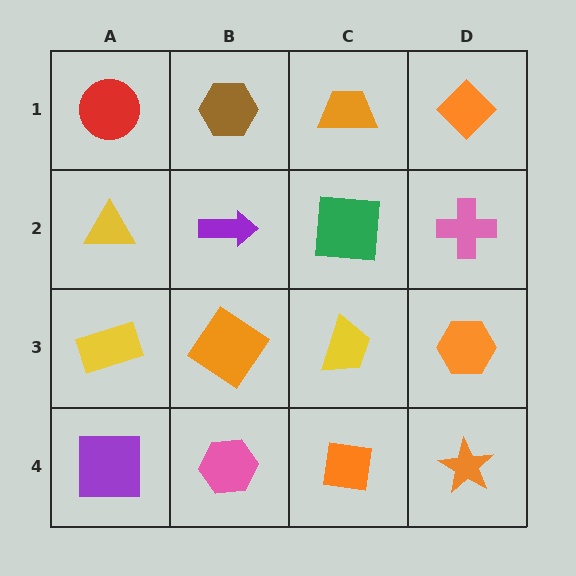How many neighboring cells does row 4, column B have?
3.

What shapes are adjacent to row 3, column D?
A pink cross (row 2, column D), an orange star (row 4, column D), a yellow trapezoid (row 3, column C).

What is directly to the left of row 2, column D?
A green square.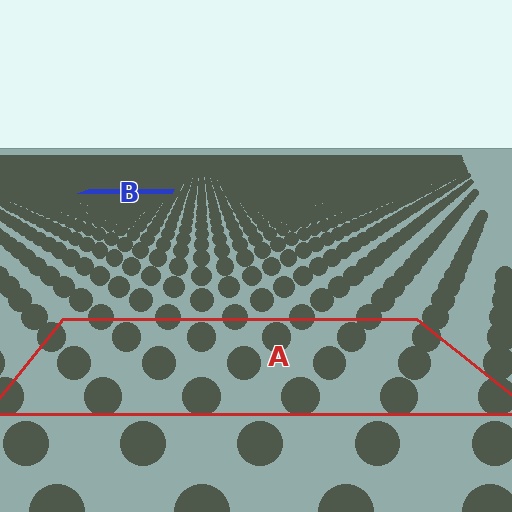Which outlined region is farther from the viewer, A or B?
Region B is farther from the viewer — the texture elements inside it appear smaller and more densely packed.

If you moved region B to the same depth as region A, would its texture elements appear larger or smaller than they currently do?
They would appear larger. At a closer depth, the same texture elements are projected at a bigger on-screen size.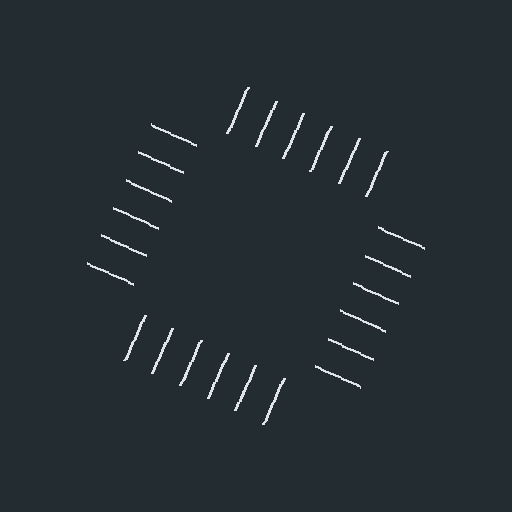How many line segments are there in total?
24 — 6 along each of the 4 edges.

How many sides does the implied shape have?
4 sides — the line-ends trace a square.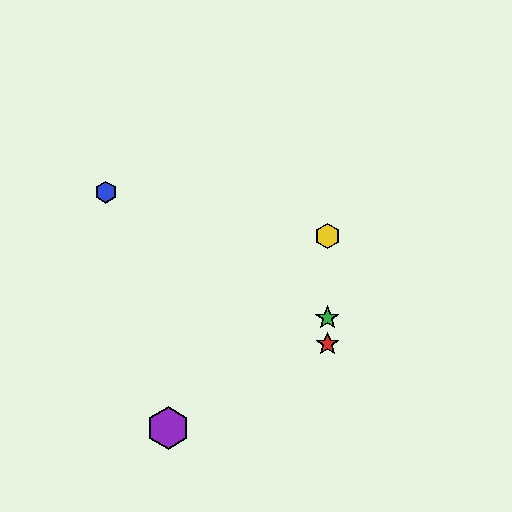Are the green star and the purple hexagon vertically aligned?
No, the green star is at x≈327 and the purple hexagon is at x≈168.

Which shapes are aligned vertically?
The red star, the green star, the yellow hexagon are aligned vertically.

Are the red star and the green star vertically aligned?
Yes, both are at x≈327.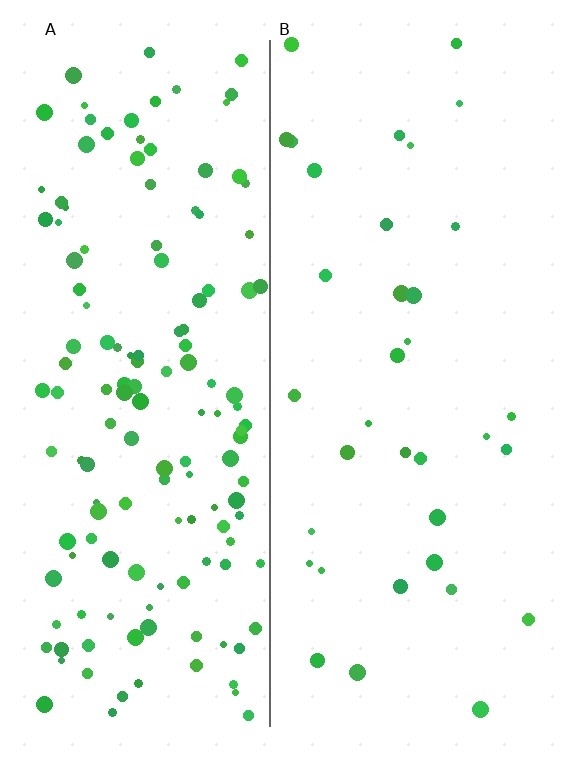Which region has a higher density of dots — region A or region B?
A (the left).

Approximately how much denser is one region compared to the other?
Approximately 4.1× — region A over region B.